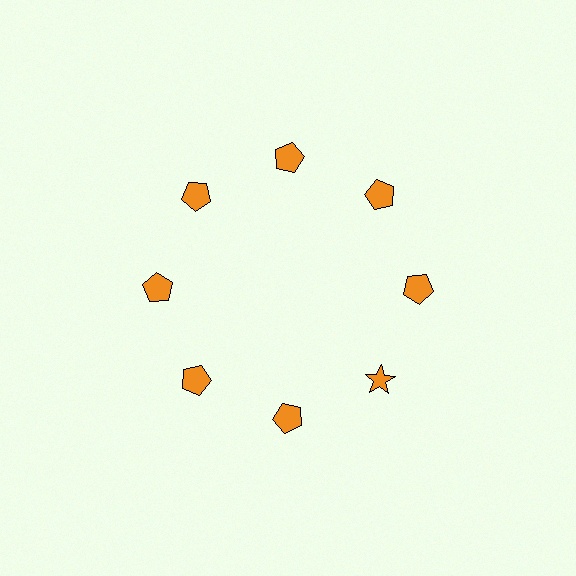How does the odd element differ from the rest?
It has a different shape: star instead of pentagon.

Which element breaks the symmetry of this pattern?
The orange star at roughly the 4 o'clock position breaks the symmetry. All other shapes are orange pentagons.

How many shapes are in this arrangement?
There are 8 shapes arranged in a ring pattern.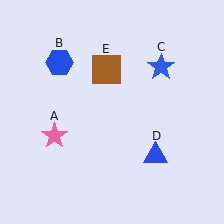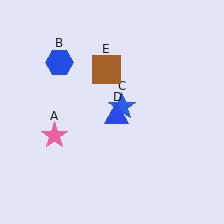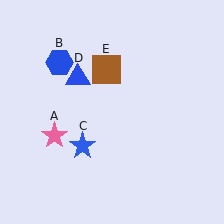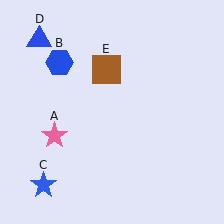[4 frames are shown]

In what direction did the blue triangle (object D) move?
The blue triangle (object D) moved up and to the left.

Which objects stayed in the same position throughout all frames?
Pink star (object A) and blue hexagon (object B) and brown square (object E) remained stationary.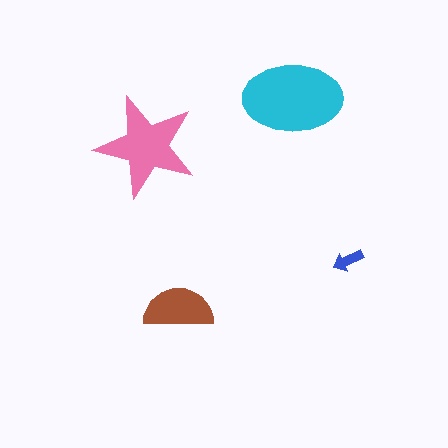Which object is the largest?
The cyan ellipse.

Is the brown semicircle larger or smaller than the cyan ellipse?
Smaller.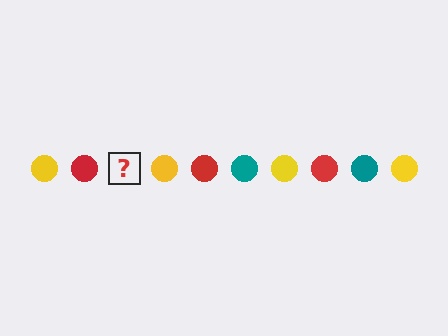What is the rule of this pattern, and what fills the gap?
The rule is that the pattern cycles through yellow, red, teal circles. The gap should be filled with a teal circle.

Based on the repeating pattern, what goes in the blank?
The blank should be a teal circle.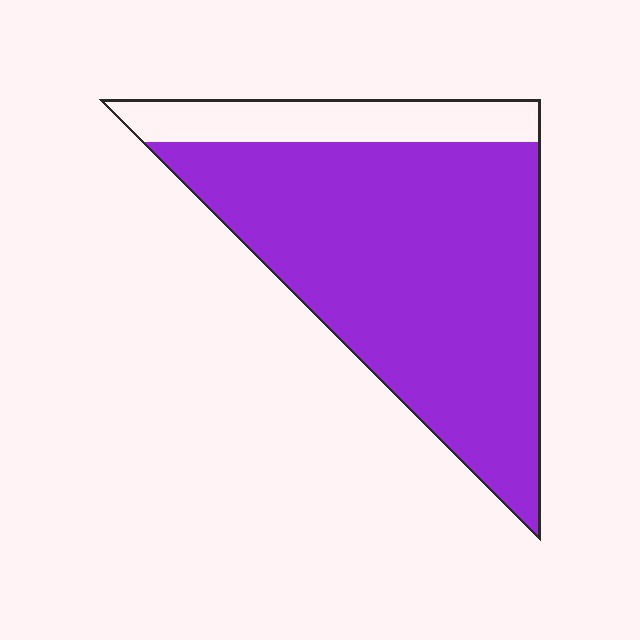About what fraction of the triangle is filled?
About four fifths (4/5).